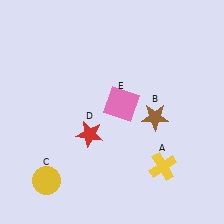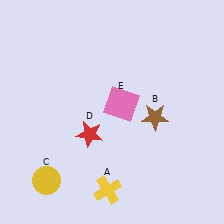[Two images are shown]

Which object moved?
The yellow cross (A) moved left.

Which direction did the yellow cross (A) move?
The yellow cross (A) moved left.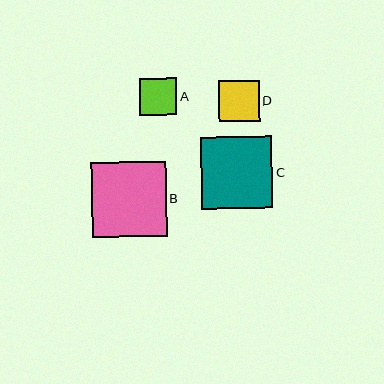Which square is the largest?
Square B is the largest with a size of approximately 74 pixels.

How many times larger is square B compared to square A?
Square B is approximately 2.0 times the size of square A.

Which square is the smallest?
Square A is the smallest with a size of approximately 37 pixels.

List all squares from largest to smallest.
From largest to smallest: B, C, D, A.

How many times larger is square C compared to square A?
Square C is approximately 1.9 times the size of square A.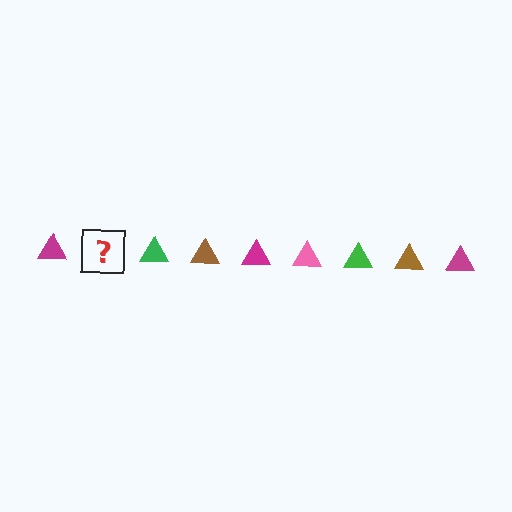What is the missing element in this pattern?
The missing element is a pink triangle.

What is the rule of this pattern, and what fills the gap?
The rule is that the pattern cycles through magenta, pink, green, brown triangles. The gap should be filled with a pink triangle.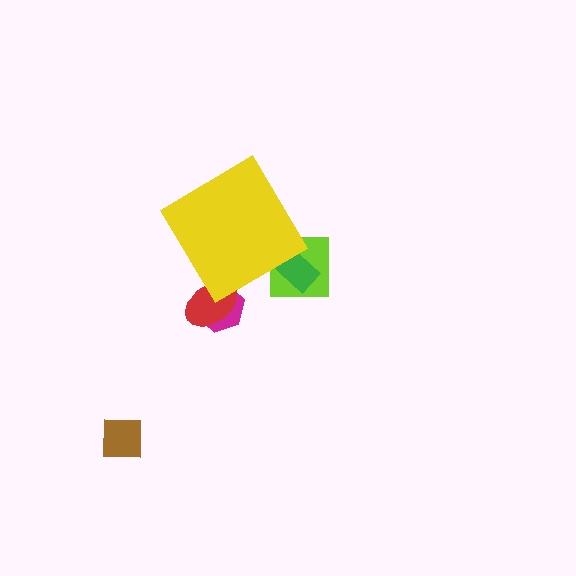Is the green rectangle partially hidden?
Yes, the green rectangle is partially hidden behind the yellow diamond.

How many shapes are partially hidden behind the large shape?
4 shapes are partially hidden.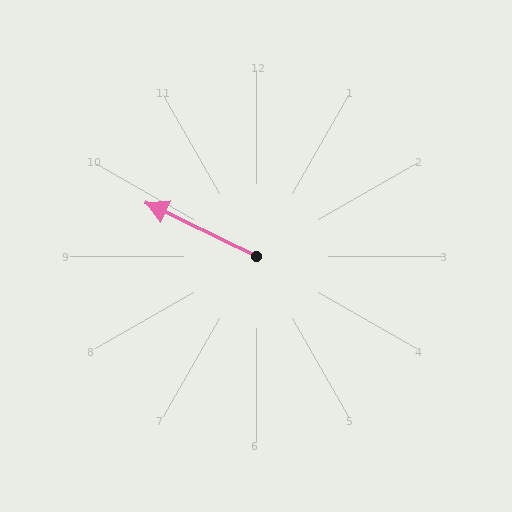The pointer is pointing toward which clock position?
Roughly 10 o'clock.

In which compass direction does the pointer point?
Northwest.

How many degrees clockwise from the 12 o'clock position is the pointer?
Approximately 296 degrees.